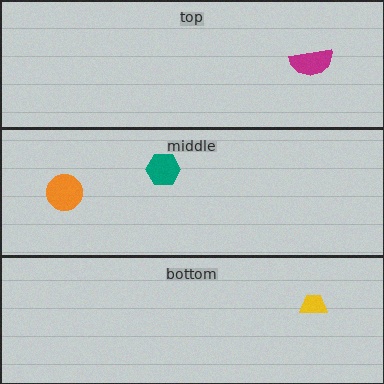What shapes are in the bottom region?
The yellow trapezoid.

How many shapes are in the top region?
1.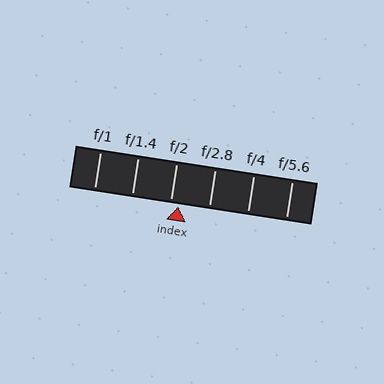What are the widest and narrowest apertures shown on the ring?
The widest aperture shown is f/1 and the narrowest is f/5.6.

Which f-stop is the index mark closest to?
The index mark is closest to f/2.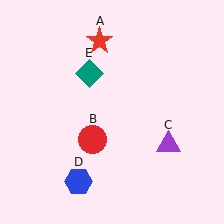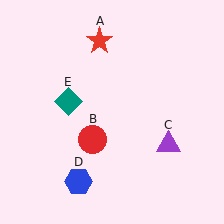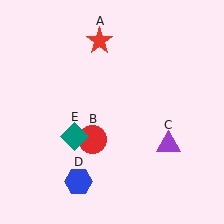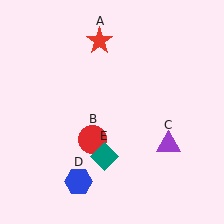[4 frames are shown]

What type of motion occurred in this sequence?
The teal diamond (object E) rotated counterclockwise around the center of the scene.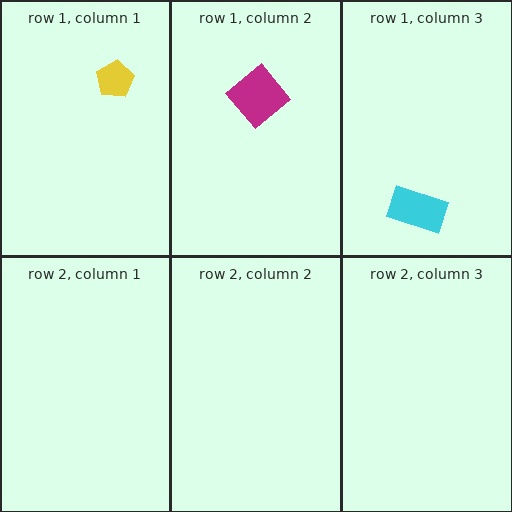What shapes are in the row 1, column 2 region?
The magenta diamond.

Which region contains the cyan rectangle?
The row 1, column 3 region.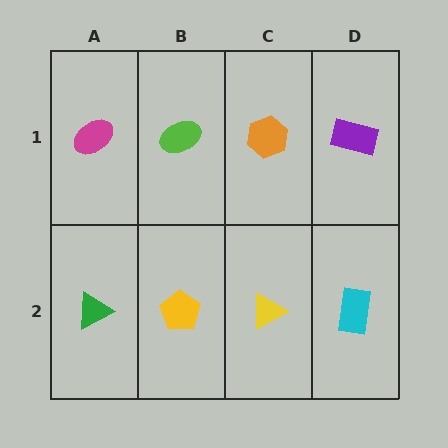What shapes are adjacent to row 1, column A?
A green triangle (row 2, column A), a lime ellipse (row 1, column B).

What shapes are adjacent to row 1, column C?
A yellow triangle (row 2, column C), a lime ellipse (row 1, column B), a purple rectangle (row 1, column D).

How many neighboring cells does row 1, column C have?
3.